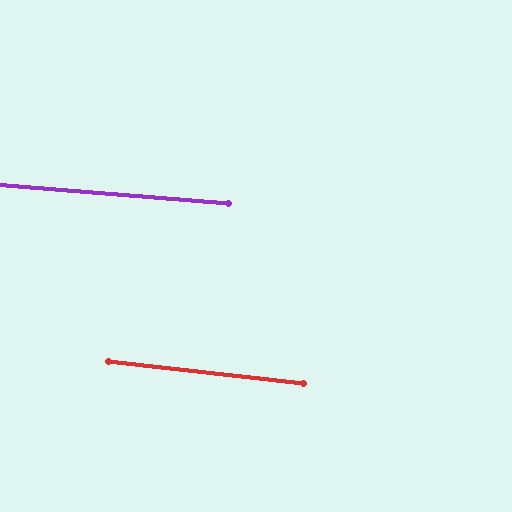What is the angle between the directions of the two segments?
Approximately 2 degrees.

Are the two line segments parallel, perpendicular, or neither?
Parallel — their directions differ by only 1.6°.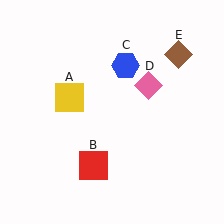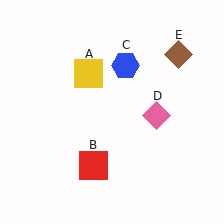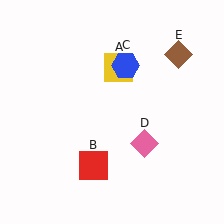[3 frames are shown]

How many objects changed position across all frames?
2 objects changed position: yellow square (object A), pink diamond (object D).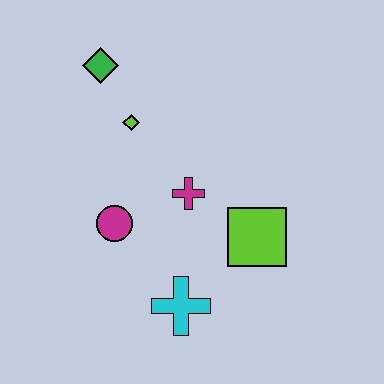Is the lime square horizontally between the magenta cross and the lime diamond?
No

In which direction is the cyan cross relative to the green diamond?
The cyan cross is below the green diamond.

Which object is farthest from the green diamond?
The cyan cross is farthest from the green diamond.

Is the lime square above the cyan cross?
Yes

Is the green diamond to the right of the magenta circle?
No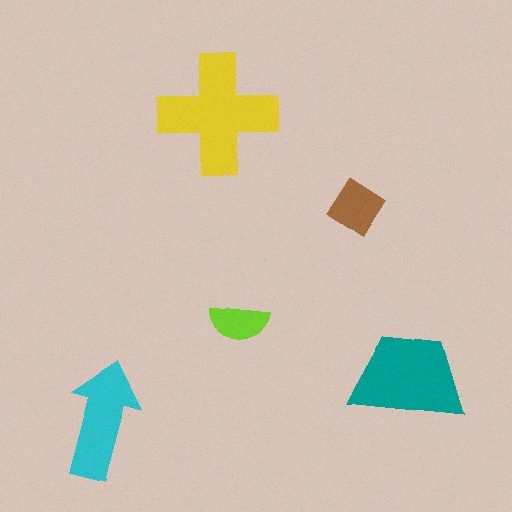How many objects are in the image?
There are 5 objects in the image.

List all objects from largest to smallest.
The yellow cross, the teal trapezoid, the cyan arrow, the brown diamond, the lime semicircle.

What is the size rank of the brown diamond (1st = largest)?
4th.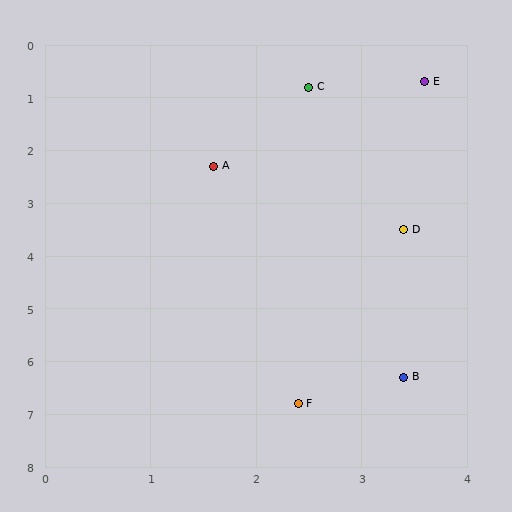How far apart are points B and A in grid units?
Points B and A are about 4.4 grid units apart.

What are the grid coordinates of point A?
Point A is at approximately (1.6, 2.3).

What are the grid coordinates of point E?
Point E is at approximately (3.6, 0.7).